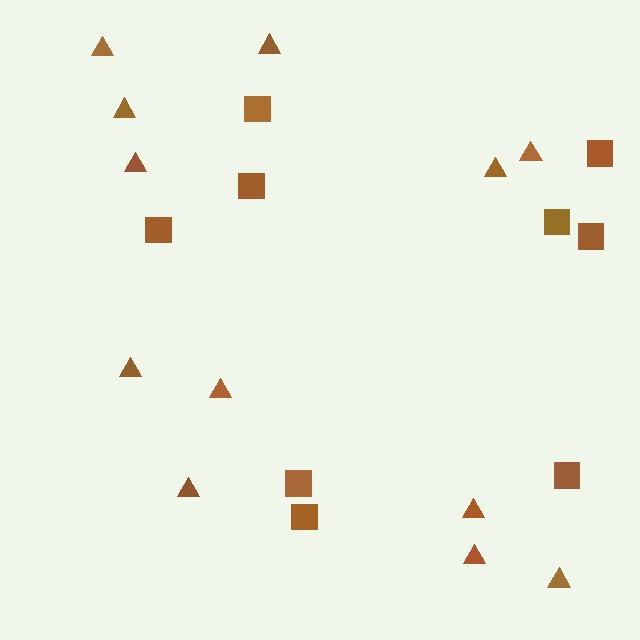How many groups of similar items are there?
There are 2 groups: one group of squares (9) and one group of triangles (12).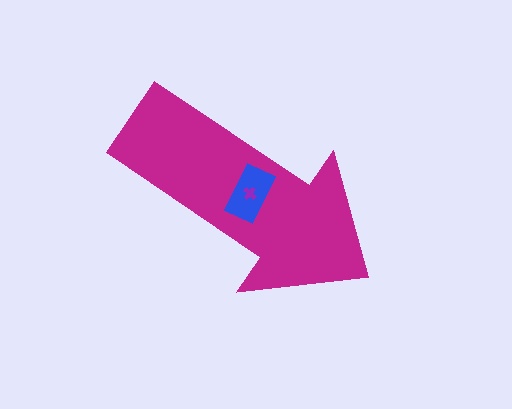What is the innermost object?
The purple cross.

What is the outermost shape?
The magenta arrow.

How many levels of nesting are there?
3.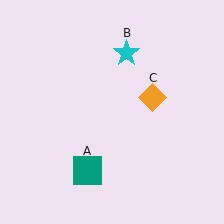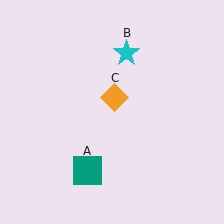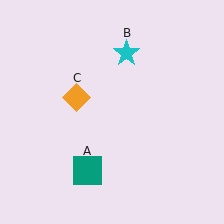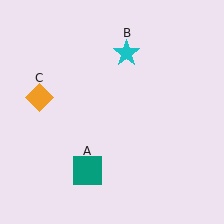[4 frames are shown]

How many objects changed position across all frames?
1 object changed position: orange diamond (object C).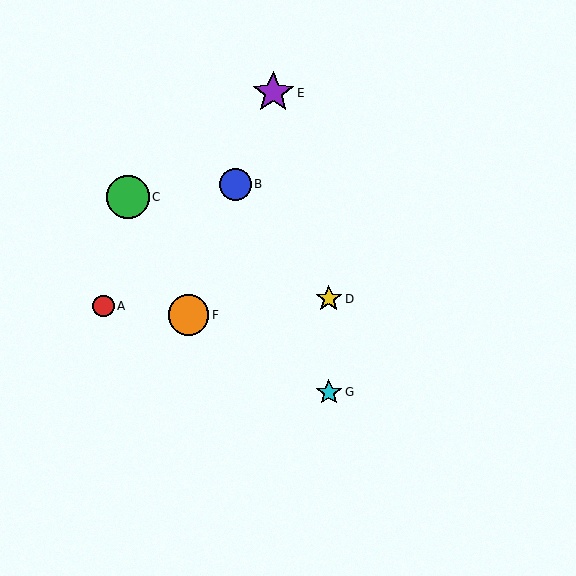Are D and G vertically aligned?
Yes, both are at x≈329.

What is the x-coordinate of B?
Object B is at x≈235.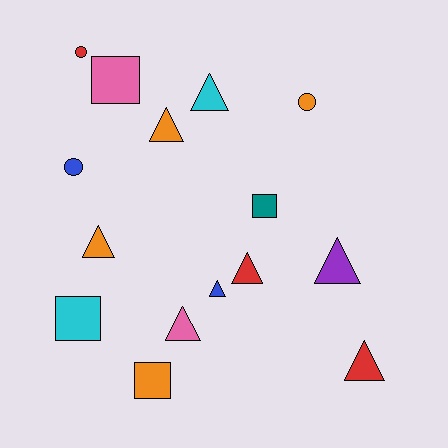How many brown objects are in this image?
There are no brown objects.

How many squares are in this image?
There are 4 squares.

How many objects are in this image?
There are 15 objects.